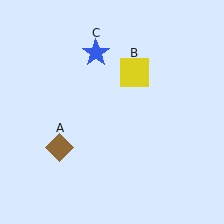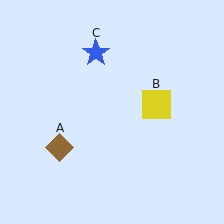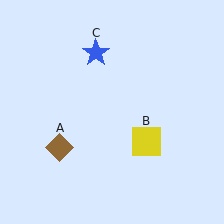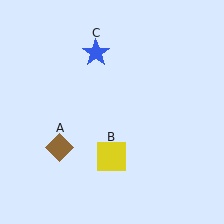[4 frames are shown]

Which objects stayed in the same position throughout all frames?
Brown diamond (object A) and blue star (object C) remained stationary.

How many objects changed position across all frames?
1 object changed position: yellow square (object B).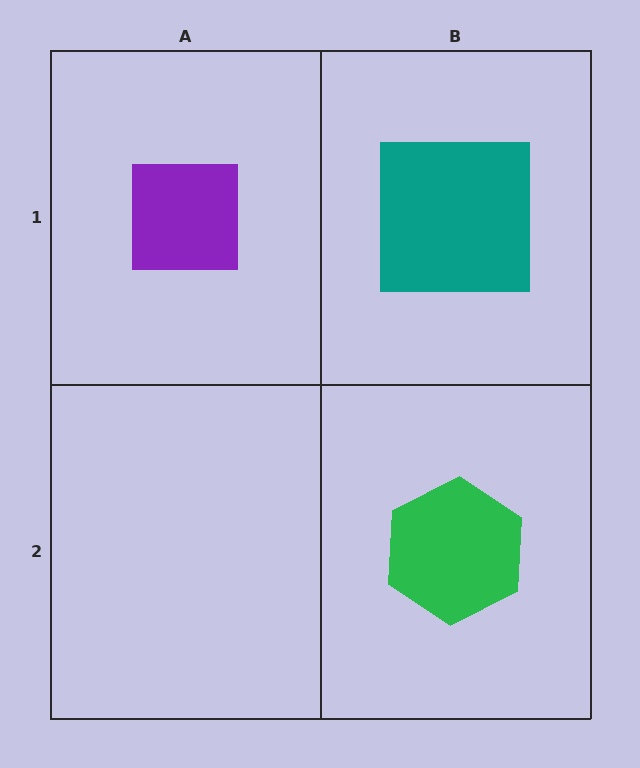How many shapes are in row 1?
2 shapes.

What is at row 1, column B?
A teal square.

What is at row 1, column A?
A purple square.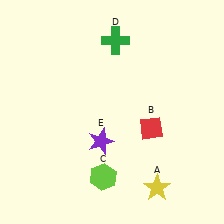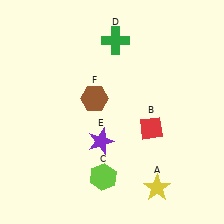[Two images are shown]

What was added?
A brown hexagon (F) was added in Image 2.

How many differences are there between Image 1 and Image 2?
There is 1 difference between the two images.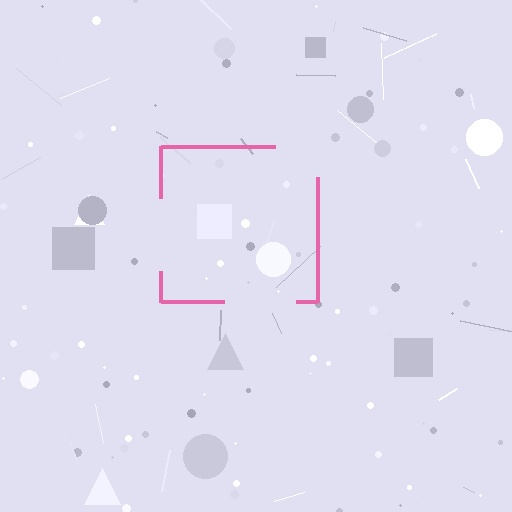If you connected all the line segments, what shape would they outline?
They would outline a square.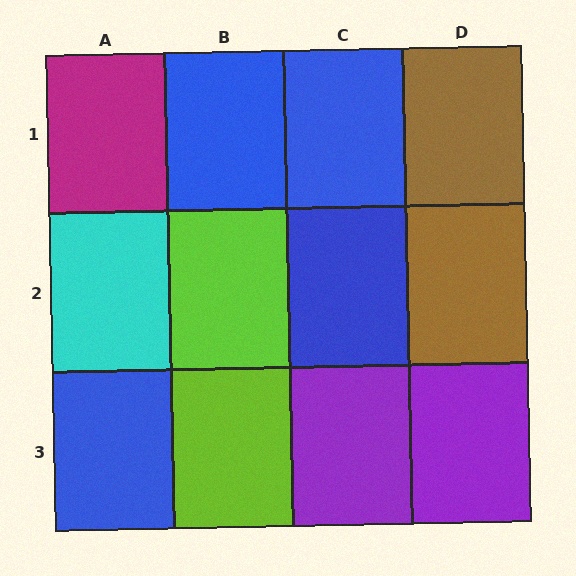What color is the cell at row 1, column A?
Magenta.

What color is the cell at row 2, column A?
Cyan.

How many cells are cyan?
1 cell is cyan.